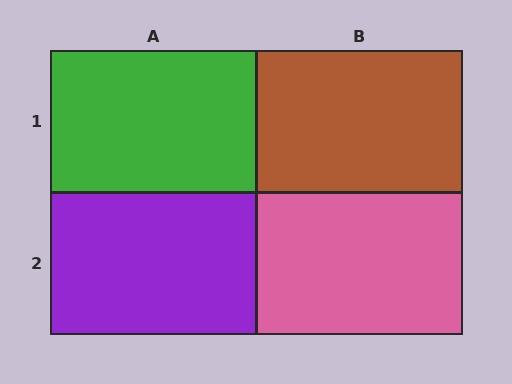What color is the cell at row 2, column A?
Purple.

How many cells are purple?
1 cell is purple.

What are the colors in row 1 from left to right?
Green, brown.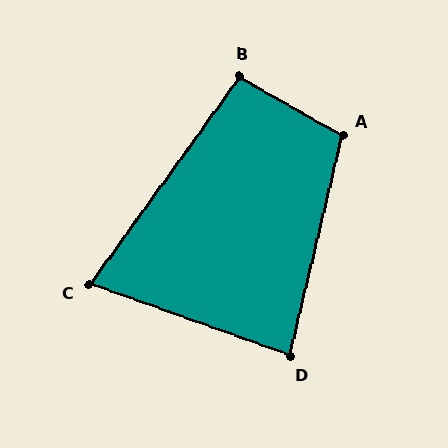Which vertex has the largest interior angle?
A, at approximately 106 degrees.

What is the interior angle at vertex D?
Approximately 84 degrees (acute).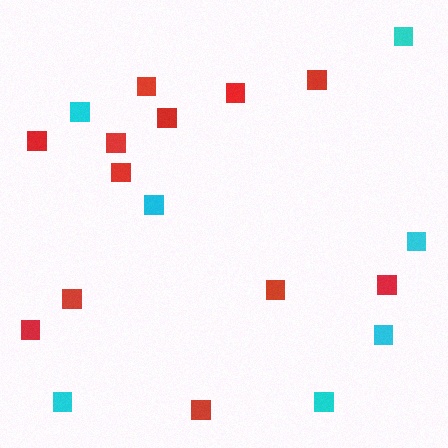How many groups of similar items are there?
There are 2 groups: one group of red squares (12) and one group of cyan squares (7).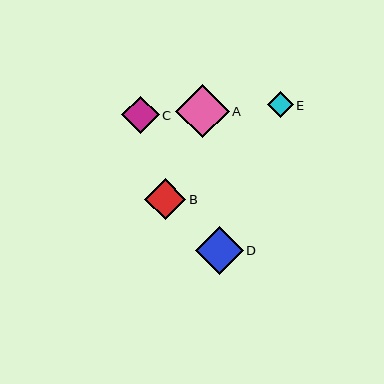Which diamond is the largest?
Diamond A is the largest with a size of approximately 54 pixels.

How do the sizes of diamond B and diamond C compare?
Diamond B and diamond C are approximately the same size.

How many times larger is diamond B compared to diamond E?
Diamond B is approximately 1.6 times the size of diamond E.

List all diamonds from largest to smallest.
From largest to smallest: A, D, B, C, E.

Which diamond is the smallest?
Diamond E is the smallest with a size of approximately 26 pixels.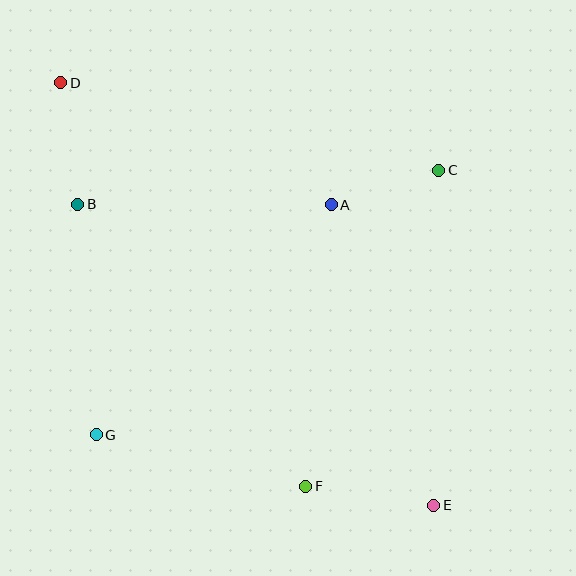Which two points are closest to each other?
Points A and C are closest to each other.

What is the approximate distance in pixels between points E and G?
The distance between E and G is approximately 345 pixels.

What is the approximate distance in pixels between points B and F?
The distance between B and F is approximately 363 pixels.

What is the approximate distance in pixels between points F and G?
The distance between F and G is approximately 216 pixels.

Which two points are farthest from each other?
Points D and E are farthest from each other.